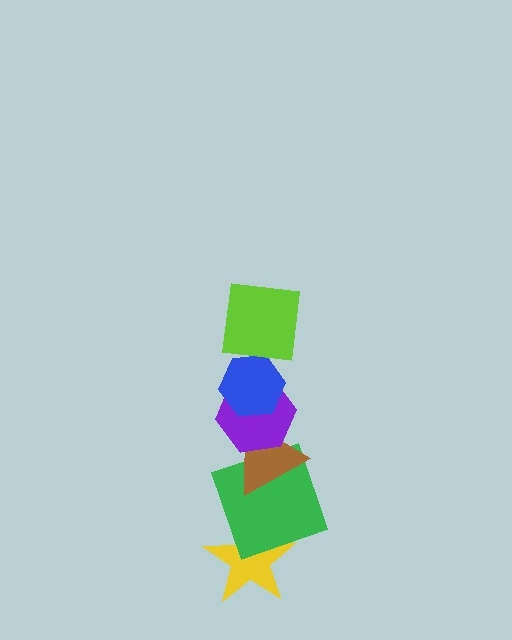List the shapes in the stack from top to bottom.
From top to bottom: the lime square, the blue hexagon, the purple hexagon, the brown triangle, the green square, the yellow star.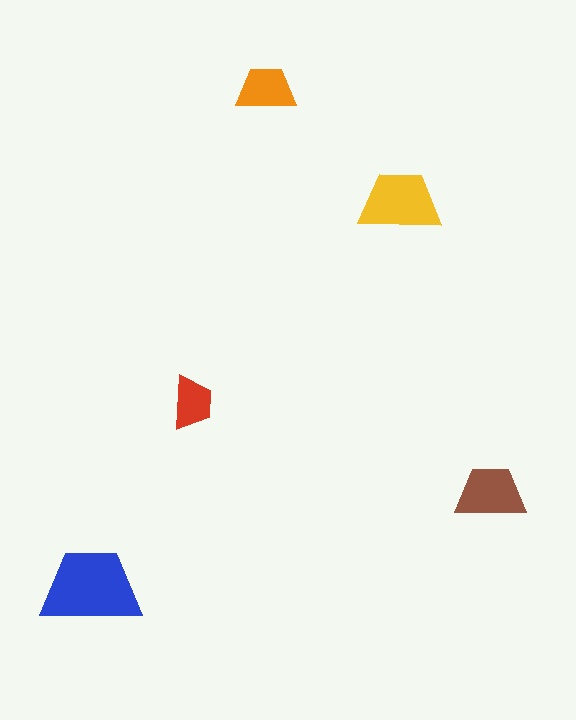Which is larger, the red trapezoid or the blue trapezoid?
The blue one.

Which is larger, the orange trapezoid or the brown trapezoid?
The brown one.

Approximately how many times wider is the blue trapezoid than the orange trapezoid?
About 1.5 times wider.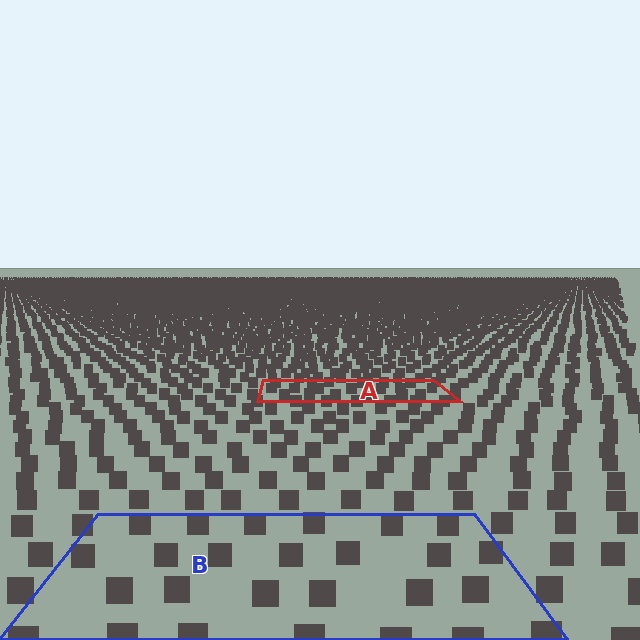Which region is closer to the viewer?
Region B is closer. The texture elements there are larger and more spread out.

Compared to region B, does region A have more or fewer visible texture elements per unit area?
Region A has more texture elements per unit area — they are packed more densely because it is farther away.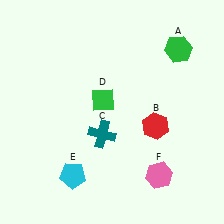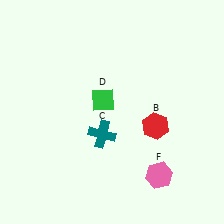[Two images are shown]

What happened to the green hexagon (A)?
The green hexagon (A) was removed in Image 2. It was in the top-right area of Image 1.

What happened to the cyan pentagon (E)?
The cyan pentagon (E) was removed in Image 2. It was in the bottom-left area of Image 1.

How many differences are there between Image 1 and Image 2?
There are 2 differences between the two images.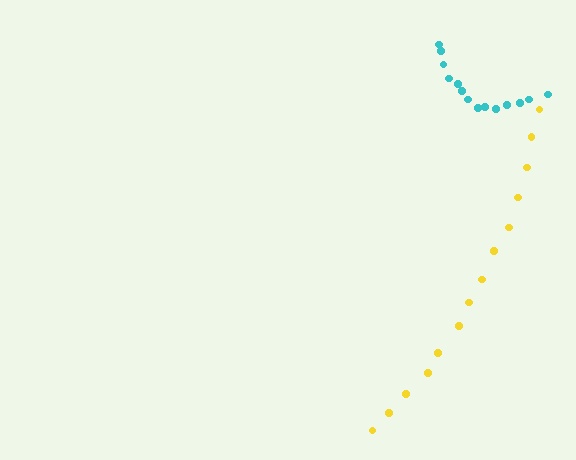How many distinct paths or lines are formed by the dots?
There are 2 distinct paths.